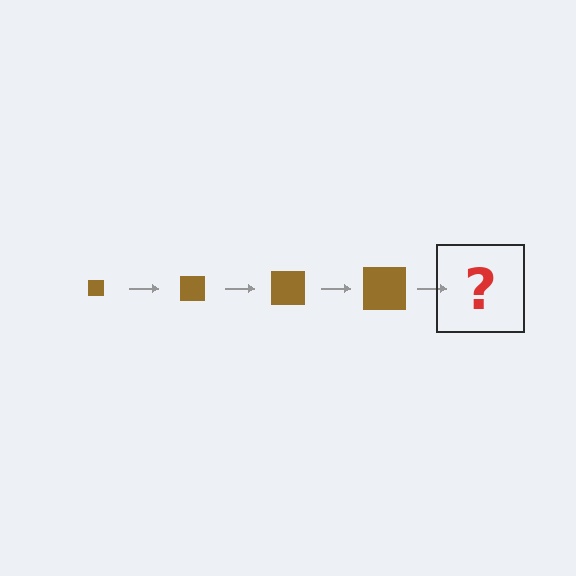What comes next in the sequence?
The next element should be a brown square, larger than the previous one.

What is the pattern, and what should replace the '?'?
The pattern is that the square gets progressively larger each step. The '?' should be a brown square, larger than the previous one.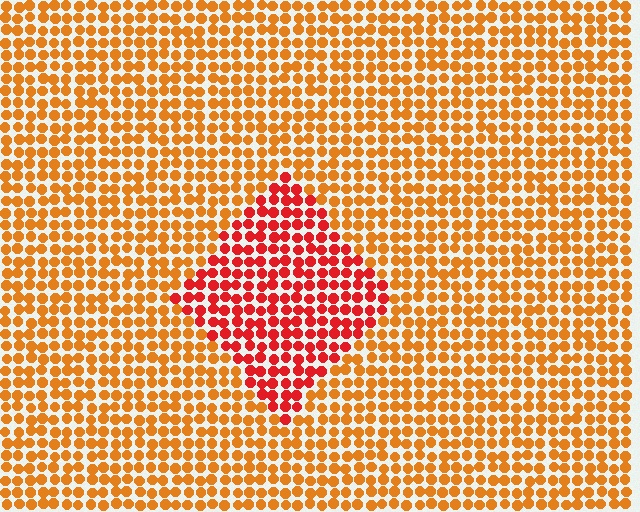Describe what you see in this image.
The image is filled with small orange elements in a uniform arrangement. A diamond-shaped region is visible where the elements are tinted to a slightly different hue, forming a subtle color boundary.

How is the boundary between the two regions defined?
The boundary is defined purely by a slight shift in hue (about 33 degrees). Spacing, size, and orientation are identical on both sides.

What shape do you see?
I see a diamond.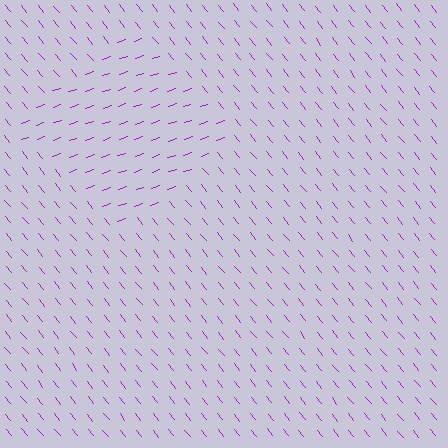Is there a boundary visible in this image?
Yes, there is a texture boundary formed by a change in line orientation.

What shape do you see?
I see a diamond.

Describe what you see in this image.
The image is filled with small purple line segments. A diamond region in the image has lines oriented differently from the surrounding lines, creating a visible texture boundary.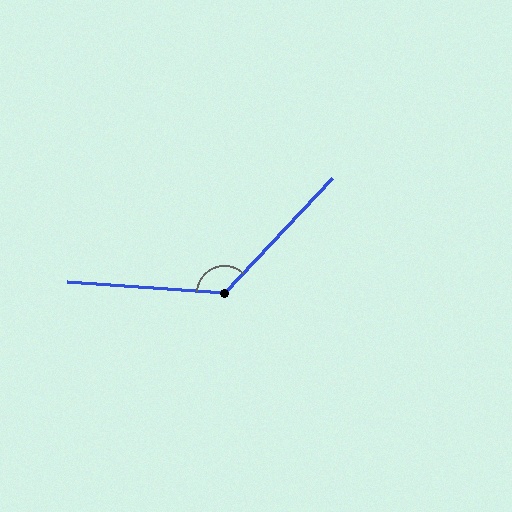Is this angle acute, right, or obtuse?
It is obtuse.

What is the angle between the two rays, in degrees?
Approximately 129 degrees.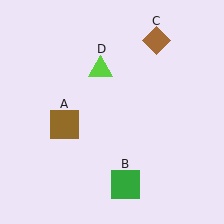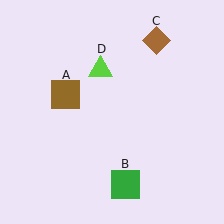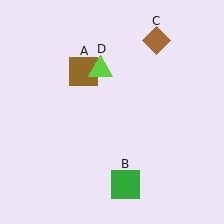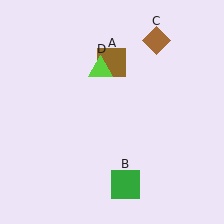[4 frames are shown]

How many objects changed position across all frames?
1 object changed position: brown square (object A).